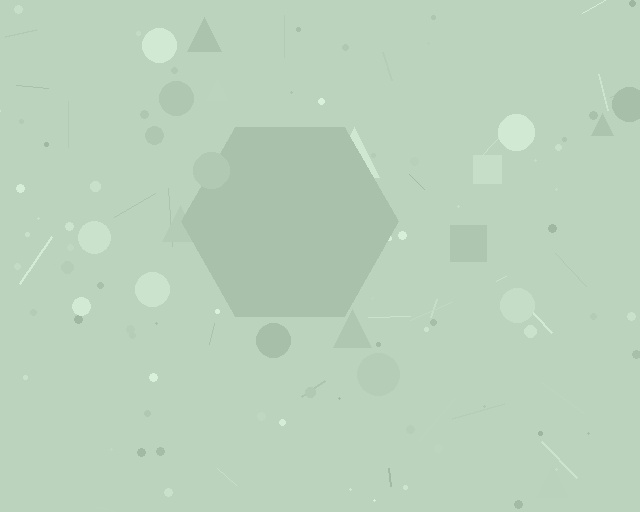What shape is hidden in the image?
A hexagon is hidden in the image.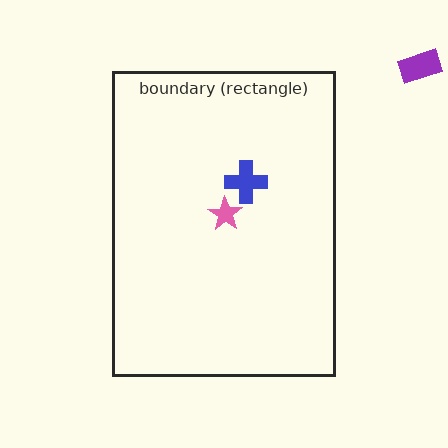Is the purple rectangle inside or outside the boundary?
Outside.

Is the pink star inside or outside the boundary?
Inside.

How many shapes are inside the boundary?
2 inside, 1 outside.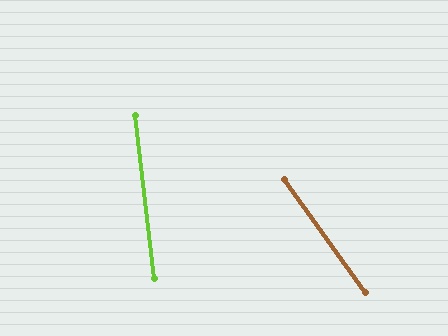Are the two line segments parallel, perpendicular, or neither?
Neither parallel nor perpendicular — they differ by about 29°.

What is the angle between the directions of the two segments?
Approximately 29 degrees.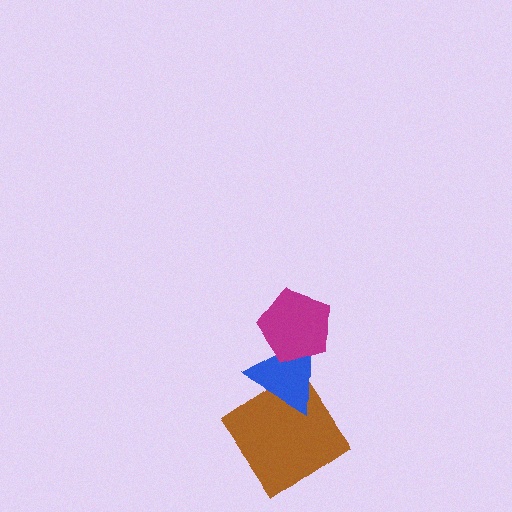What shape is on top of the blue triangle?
The magenta pentagon is on top of the blue triangle.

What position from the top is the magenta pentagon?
The magenta pentagon is 1st from the top.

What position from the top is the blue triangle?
The blue triangle is 2nd from the top.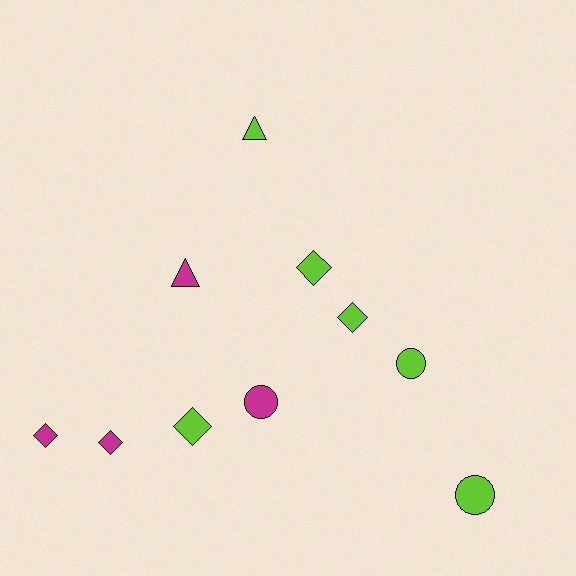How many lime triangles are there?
There is 1 lime triangle.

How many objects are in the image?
There are 10 objects.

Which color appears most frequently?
Lime, with 6 objects.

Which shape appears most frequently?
Diamond, with 5 objects.